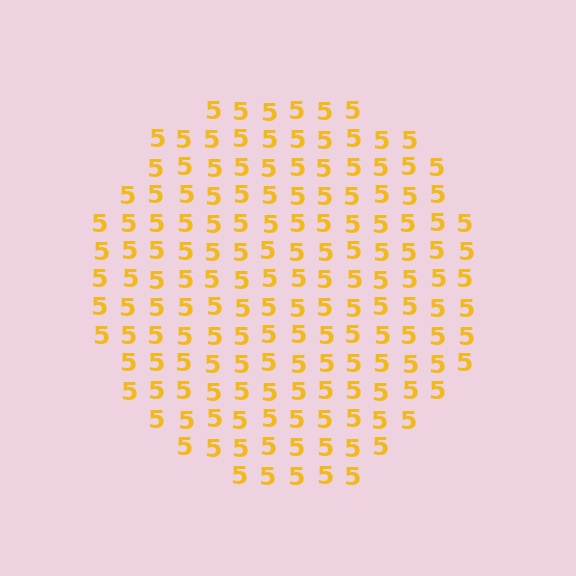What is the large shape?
The large shape is a circle.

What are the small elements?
The small elements are digit 5's.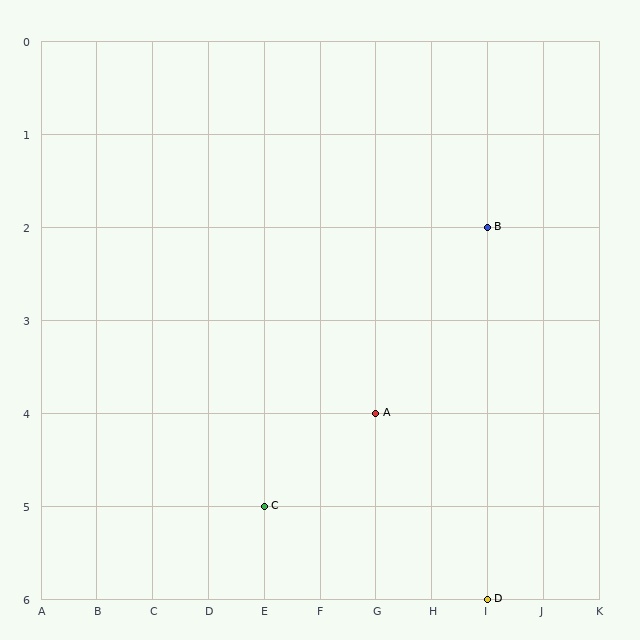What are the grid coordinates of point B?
Point B is at grid coordinates (I, 2).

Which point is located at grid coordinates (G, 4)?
Point A is at (G, 4).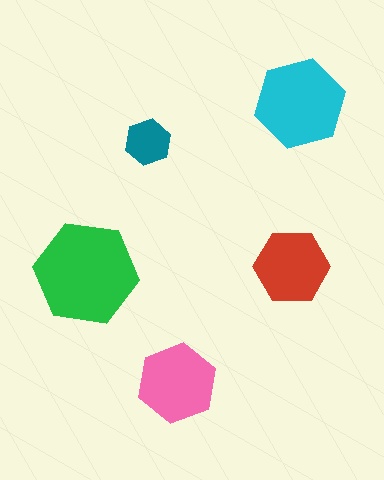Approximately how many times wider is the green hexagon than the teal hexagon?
About 2 times wider.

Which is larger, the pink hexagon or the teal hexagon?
The pink one.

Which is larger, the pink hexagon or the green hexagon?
The green one.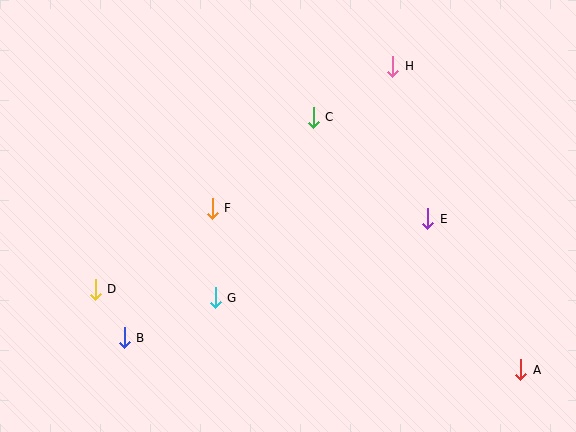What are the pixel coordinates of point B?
Point B is at (124, 338).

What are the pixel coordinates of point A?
Point A is at (521, 370).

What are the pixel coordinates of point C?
Point C is at (313, 117).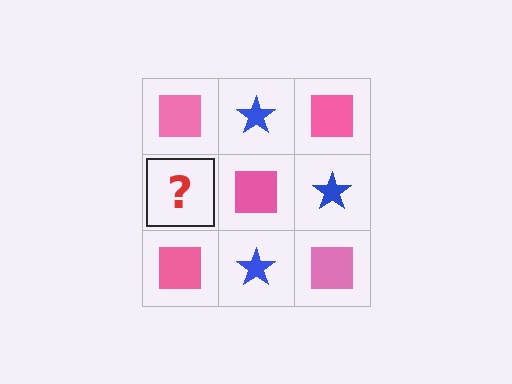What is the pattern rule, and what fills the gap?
The rule is that it alternates pink square and blue star in a checkerboard pattern. The gap should be filled with a blue star.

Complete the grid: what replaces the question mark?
The question mark should be replaced with a blue star.